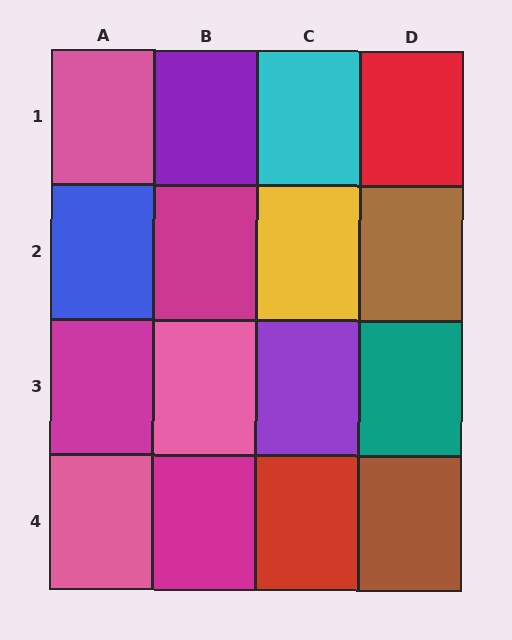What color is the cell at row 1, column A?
Pink.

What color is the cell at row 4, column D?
Brown.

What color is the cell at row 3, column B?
Pink.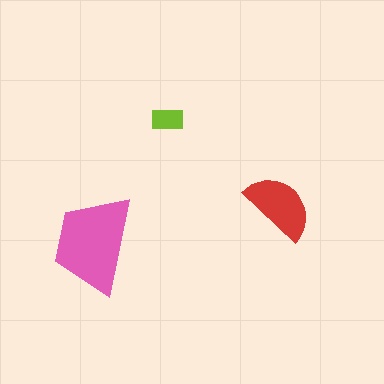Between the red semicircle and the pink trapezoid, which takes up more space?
The pink trapezoid.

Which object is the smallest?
The lime rectangle.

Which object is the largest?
The pink trapezoid.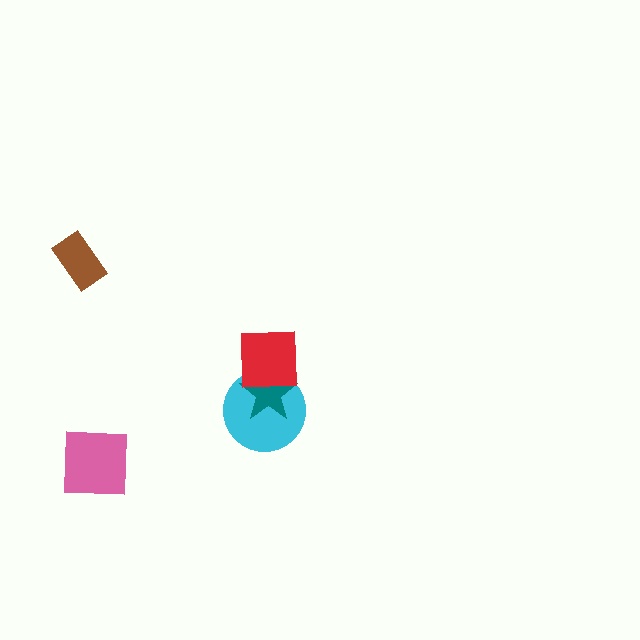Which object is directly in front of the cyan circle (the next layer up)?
The teal star is directly in front of the cyan circle.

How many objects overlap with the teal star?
2 objects overlap with the teal star.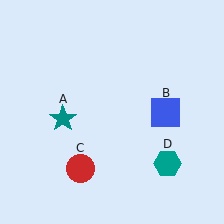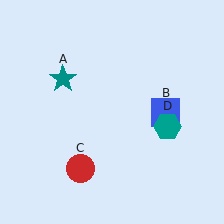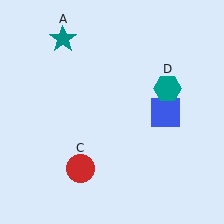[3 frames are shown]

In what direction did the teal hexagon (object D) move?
The teal hexagon (object D) moved up.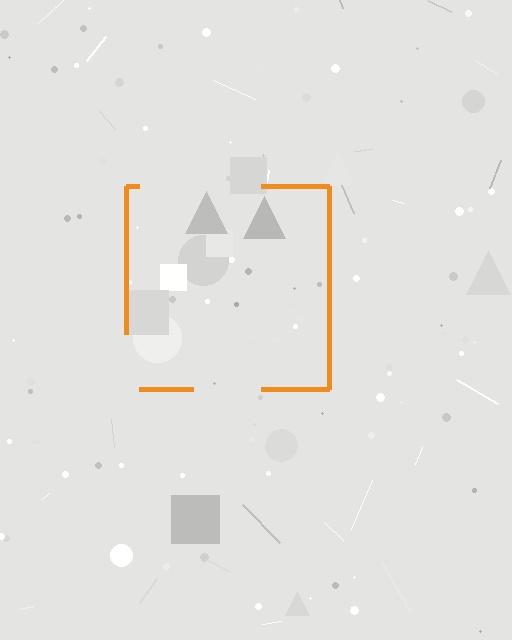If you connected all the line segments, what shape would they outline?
They would outline a square.